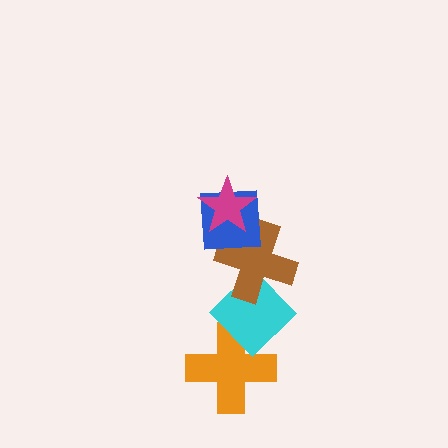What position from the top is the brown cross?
The brown cross is 3rd from the top.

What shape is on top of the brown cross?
The blue square is on top of the brown cross.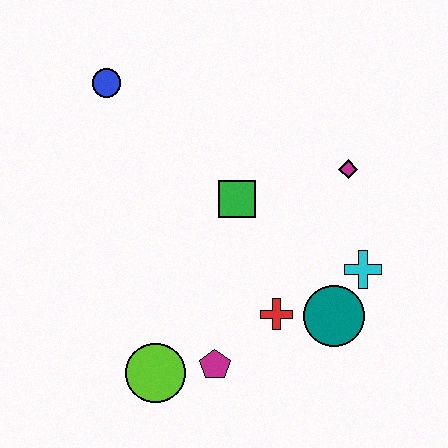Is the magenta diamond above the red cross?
Yes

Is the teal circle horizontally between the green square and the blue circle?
No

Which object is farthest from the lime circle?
The blue circle is farthest from the lime circle.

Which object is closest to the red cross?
The teal circle is closest to the red cross.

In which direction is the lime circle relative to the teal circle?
The lime circle is to the left of the teal circle.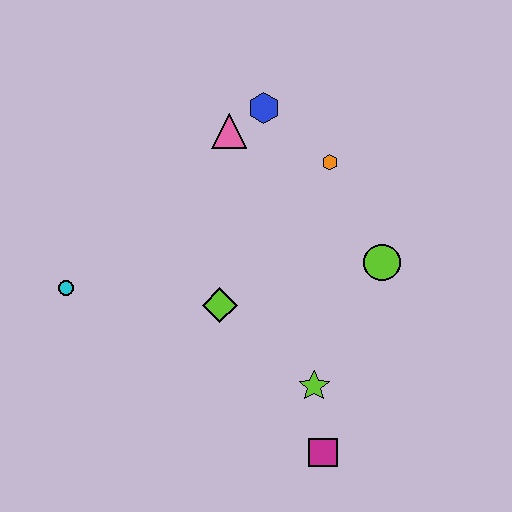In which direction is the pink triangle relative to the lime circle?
The pink triangle is to the left of the lime circle.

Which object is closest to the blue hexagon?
The pink triangle is closest to the blue hexagon.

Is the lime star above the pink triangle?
No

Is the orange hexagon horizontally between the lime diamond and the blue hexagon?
No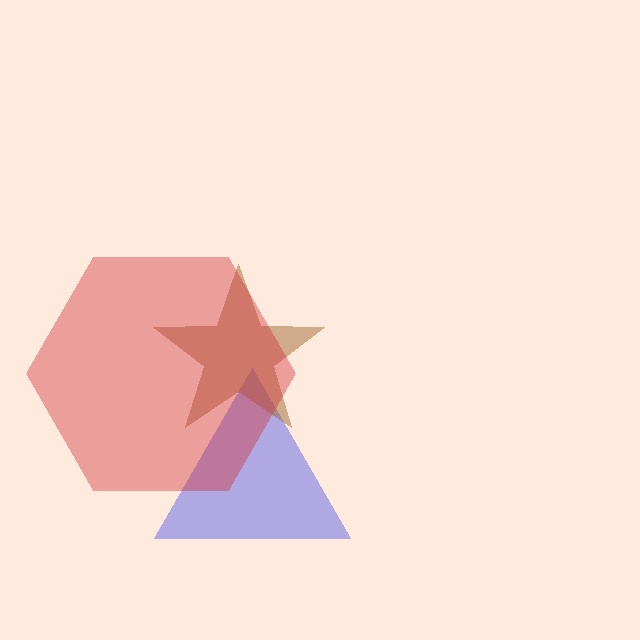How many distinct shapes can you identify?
There are 3 distinct shapes: a blue triangle, a brown star, a red hexagon.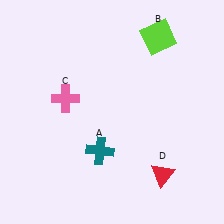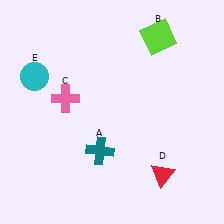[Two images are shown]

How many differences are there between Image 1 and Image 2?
There is 1 difference between the two images.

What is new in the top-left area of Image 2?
A cyan circle (E) was added in the top-left area of Image 2.